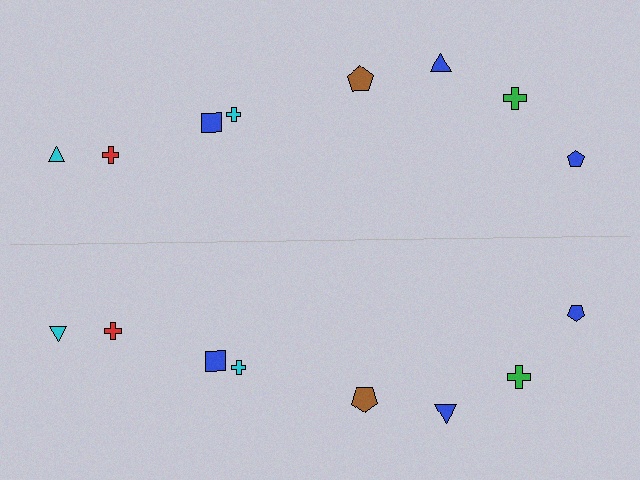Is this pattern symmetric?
Yes, this pattern has bilateral (reflection) symmetry.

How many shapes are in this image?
There are 16 shapes in this image.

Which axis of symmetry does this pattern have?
The pattern has a horizontal axis of symmetry running through the center of the image.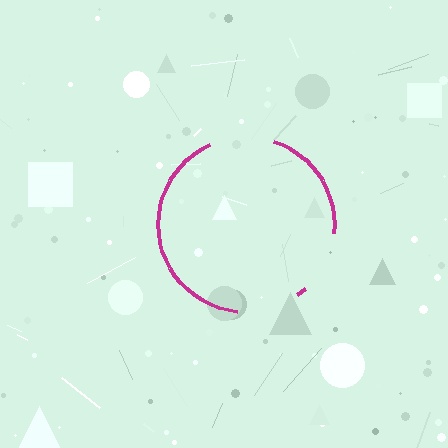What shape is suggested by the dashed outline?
The dashed outline suggests a circle.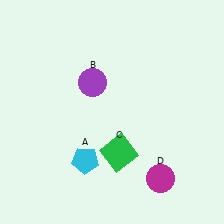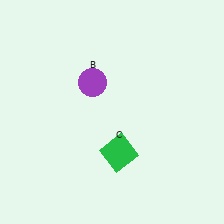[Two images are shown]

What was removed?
The cyan pentagon (A), the magenta circle (D) were removed in Image 2.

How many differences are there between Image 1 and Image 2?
There are 2 differences between the two images.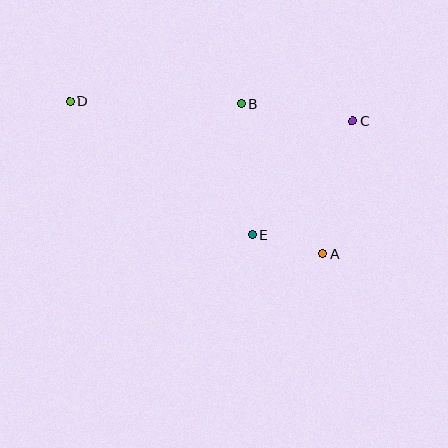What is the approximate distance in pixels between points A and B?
The distance between A and B is approximately 171 pixels.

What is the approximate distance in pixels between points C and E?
The distance between C and E is approximately 151 pixels.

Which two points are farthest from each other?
Points A and D are farthest from each other.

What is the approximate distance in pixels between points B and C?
The distance between B and C is approximately 113 pixels.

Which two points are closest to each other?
Points A and E are closest to each other.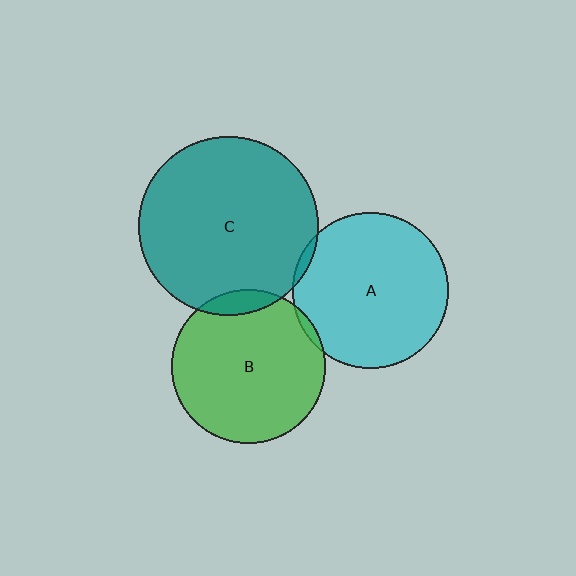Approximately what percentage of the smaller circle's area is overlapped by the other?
Approximately 5%.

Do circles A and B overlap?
Yes.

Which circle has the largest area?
Circle C (teal).